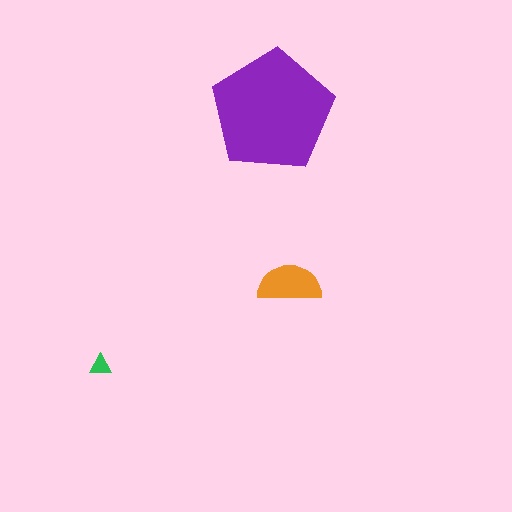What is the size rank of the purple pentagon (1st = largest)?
1st.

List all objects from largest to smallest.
The purple pentagon, the orange semicircle, the green triangle.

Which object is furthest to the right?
The orange semicircle is rightmost.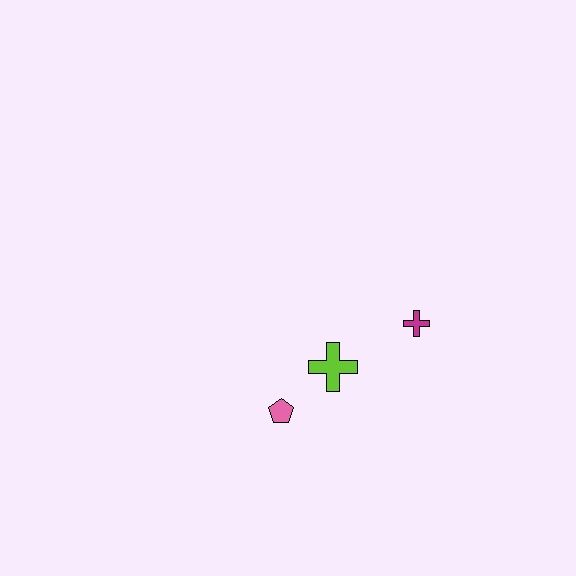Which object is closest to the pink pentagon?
The lime cross is closest to the pink pentagon.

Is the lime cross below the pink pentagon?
No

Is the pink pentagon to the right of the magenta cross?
No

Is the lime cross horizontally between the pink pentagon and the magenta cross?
Yes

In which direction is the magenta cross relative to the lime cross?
The magenta cross is to the right of the lime cross.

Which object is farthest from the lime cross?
The magenta cross is farthest from the lime cross.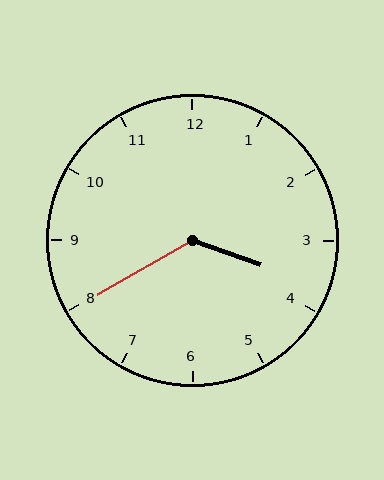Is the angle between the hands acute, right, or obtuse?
It is obtuse.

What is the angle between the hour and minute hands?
Approximately 130 degrees.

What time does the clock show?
3:40.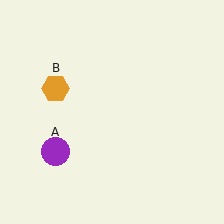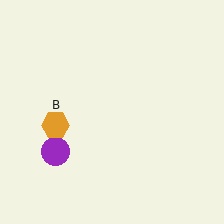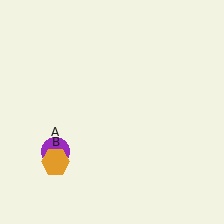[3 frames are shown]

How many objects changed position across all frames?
1 object changed position: orange hexagon (object B).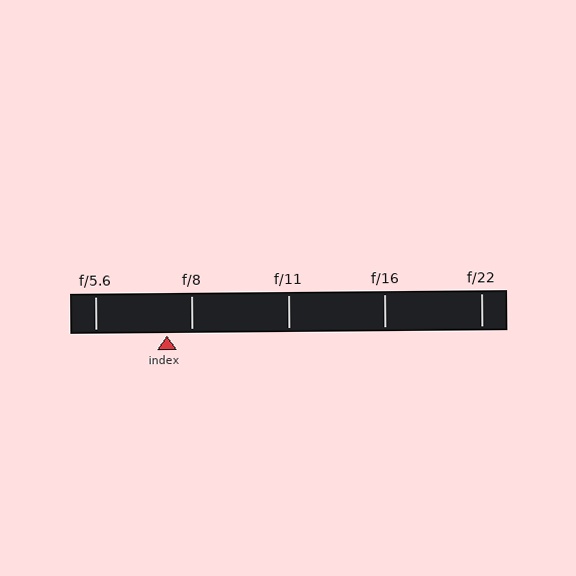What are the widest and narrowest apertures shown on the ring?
The widest aperture shown is f/5.6 and the narrowest is f/22.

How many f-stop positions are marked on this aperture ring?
There are 5 f-stop positions marked.